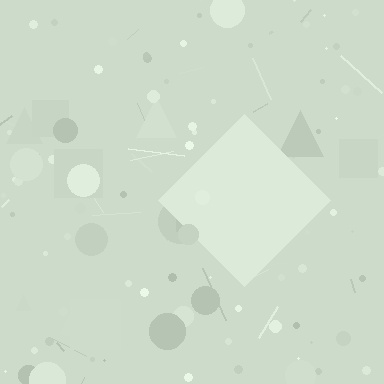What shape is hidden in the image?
A diamond is hidden in the image.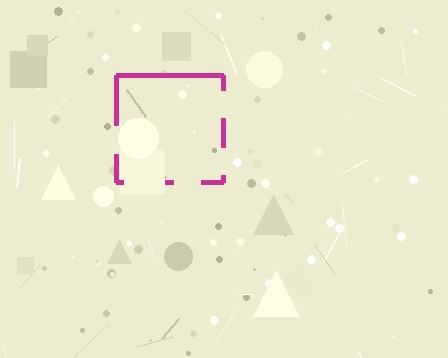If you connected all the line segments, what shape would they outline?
They would outline a square.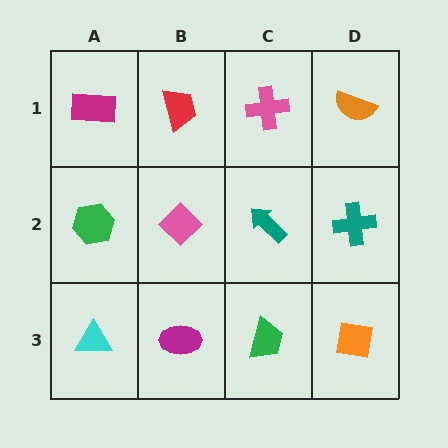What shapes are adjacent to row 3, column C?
A teal arrow (row 2, column C), a magenta ellipse (row 3, column B), an orange square (row 3, column D).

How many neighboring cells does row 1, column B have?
3.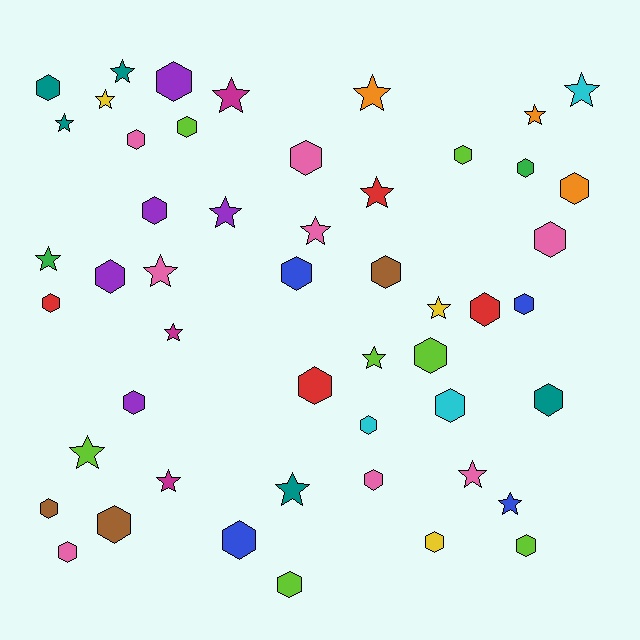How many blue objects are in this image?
There are 4 blue objects.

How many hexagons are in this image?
There are 30 hexagons.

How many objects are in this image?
There are 50 objects.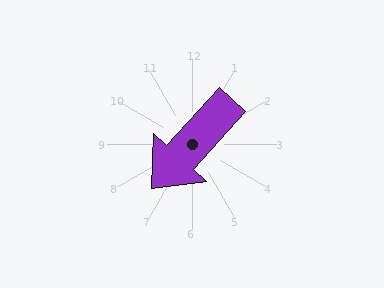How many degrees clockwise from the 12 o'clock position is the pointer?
Approximately 222 degrees.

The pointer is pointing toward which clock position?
Roughly 7 o'clock.